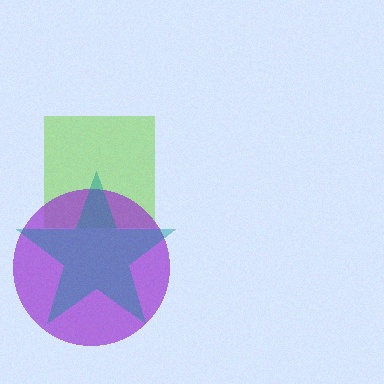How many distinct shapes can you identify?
There are 3 distinct shapes: a lime square, a purple circle, a teal star.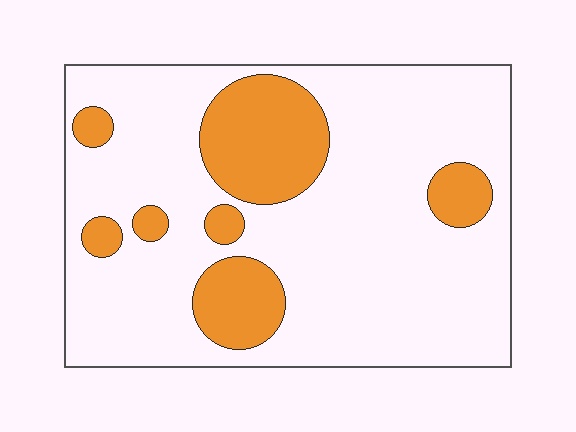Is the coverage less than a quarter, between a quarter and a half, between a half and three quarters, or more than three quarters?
Less than a quarter.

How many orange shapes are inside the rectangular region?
7.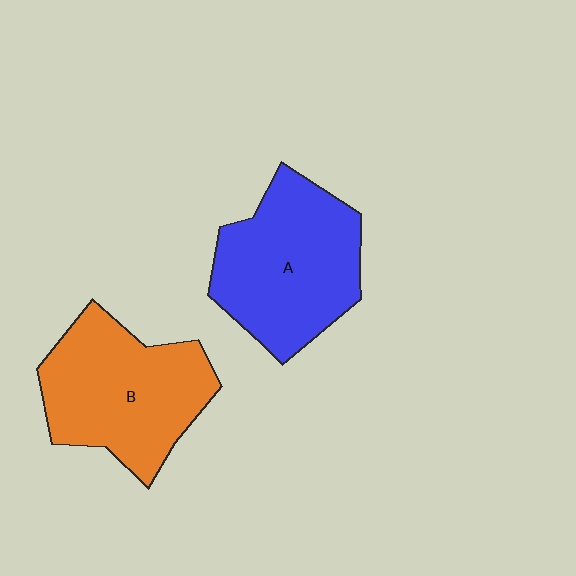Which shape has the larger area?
Shape A (blue).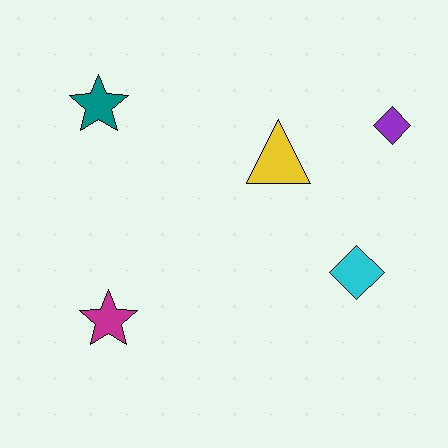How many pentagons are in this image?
There are no pentagons.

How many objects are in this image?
There are 5 objects.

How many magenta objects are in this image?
There is 1 magenta object.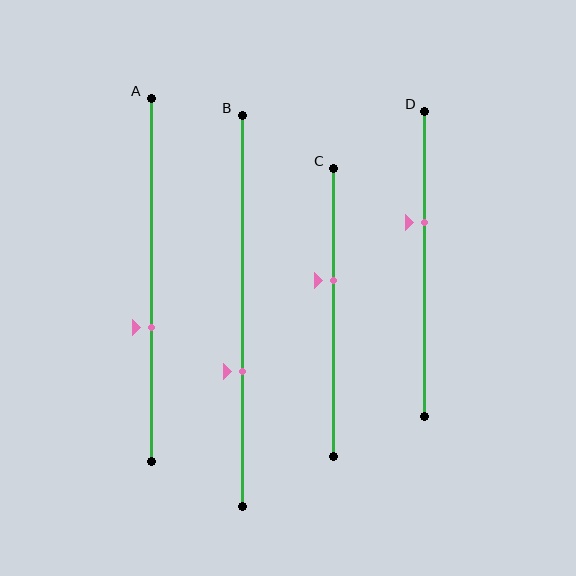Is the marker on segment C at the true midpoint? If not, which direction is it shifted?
No, the marker on segment C is shifted upward by about 11% of the segment length.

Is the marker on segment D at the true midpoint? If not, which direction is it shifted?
No, the marker on segment D is shifted upward by about 14% of the segment length.